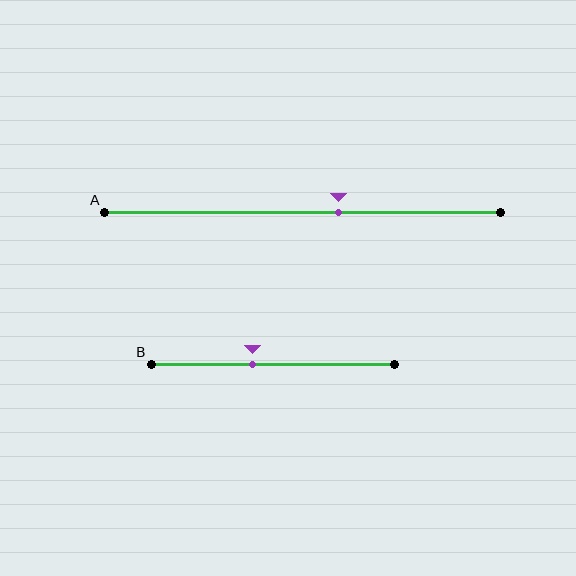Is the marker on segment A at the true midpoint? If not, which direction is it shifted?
No, the marker on segment A is shifted to the right by about 9% of the segment length.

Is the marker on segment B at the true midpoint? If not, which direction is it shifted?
No, the marker on segment B is shifted to the left by about 8% of the segment length.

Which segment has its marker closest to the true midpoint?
Segment B has its marker closest to the true midpoint.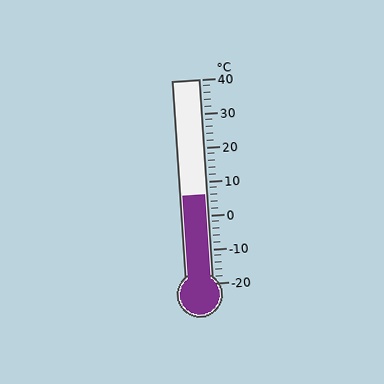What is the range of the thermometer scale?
The thermometer scale ranges from -20°C to 40°C.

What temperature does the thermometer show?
The thermometer shows approximately 6°C.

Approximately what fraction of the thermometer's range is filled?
The thermometer is filled to approximately 45% of its range.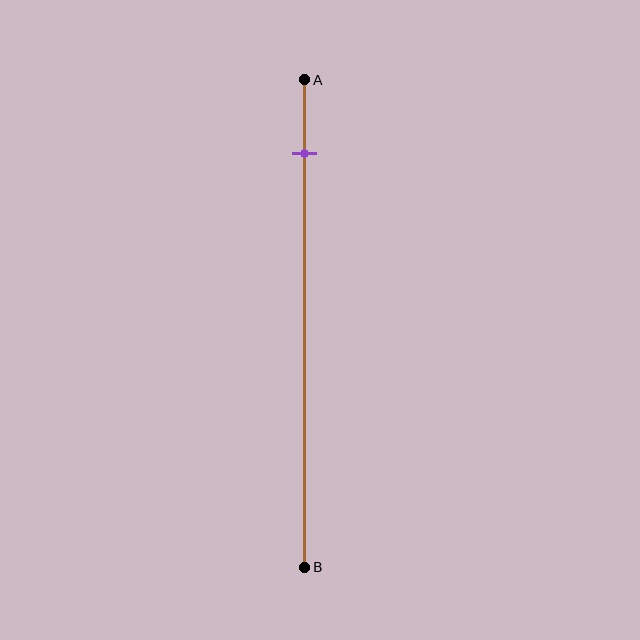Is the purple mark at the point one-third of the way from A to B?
No, the mark is at about 15% from A, not at the 33% one-third point.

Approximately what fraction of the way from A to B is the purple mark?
The purple mark is approximately 15% of the way from A to B.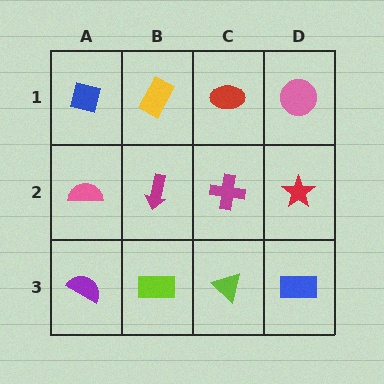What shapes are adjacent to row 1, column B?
A magenta arrow (row 2, column B), a blue square (row 1, column A), a red ellipse (row 1, column C).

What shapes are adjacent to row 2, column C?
A red ellipse (row 1, column C), a lime triangle (row 3, column C), a magenta arrow (row 2, column B), a red star (row 2, column D).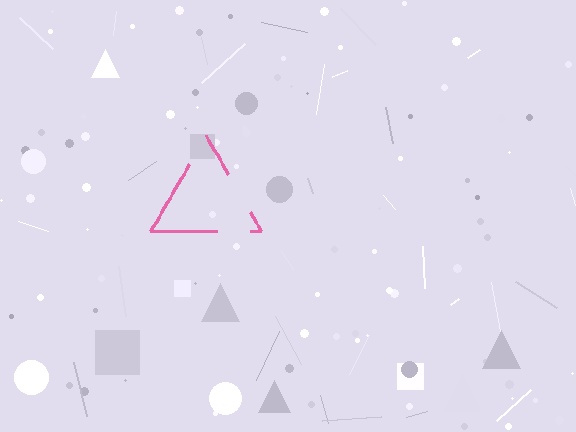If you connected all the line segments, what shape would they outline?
They would outline a triangle.